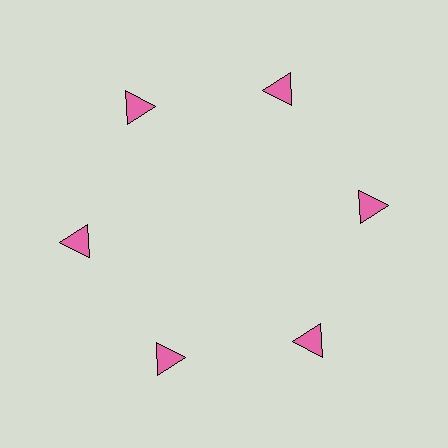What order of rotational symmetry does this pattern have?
This pattern has 6-fold rotational symmetry.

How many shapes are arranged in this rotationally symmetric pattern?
There are 6 shapes, arranged in 6 groups of 1.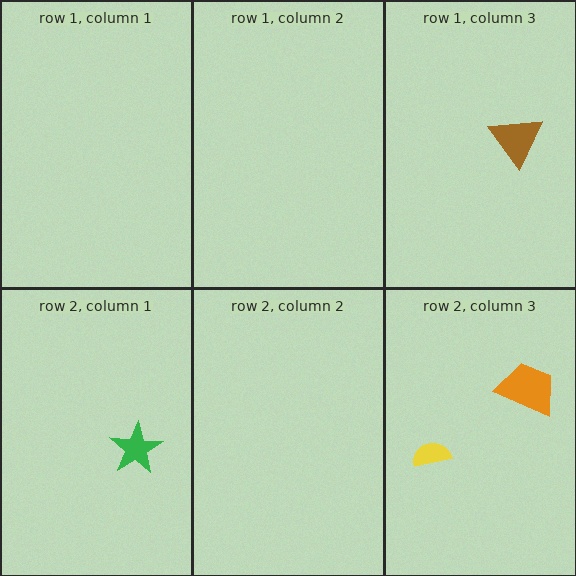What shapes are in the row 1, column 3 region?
The brown triangle.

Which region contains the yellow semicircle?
The row 2, column 3 region.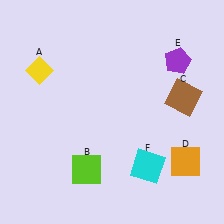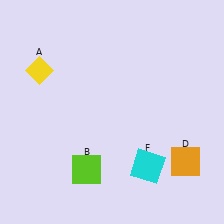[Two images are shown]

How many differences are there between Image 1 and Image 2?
There are 2 differences between the two images.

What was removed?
The purple pentagon (E), the brown square (C) were removed in Image 2.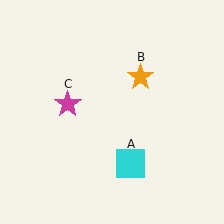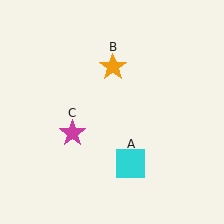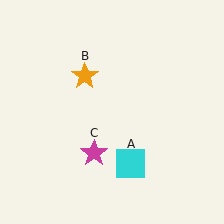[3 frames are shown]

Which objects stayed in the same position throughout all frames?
Cyan square (object A) remained stationary.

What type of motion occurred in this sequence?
The orange star (object B), magenta star (object C) rotated counterclockwise around the center of the scene.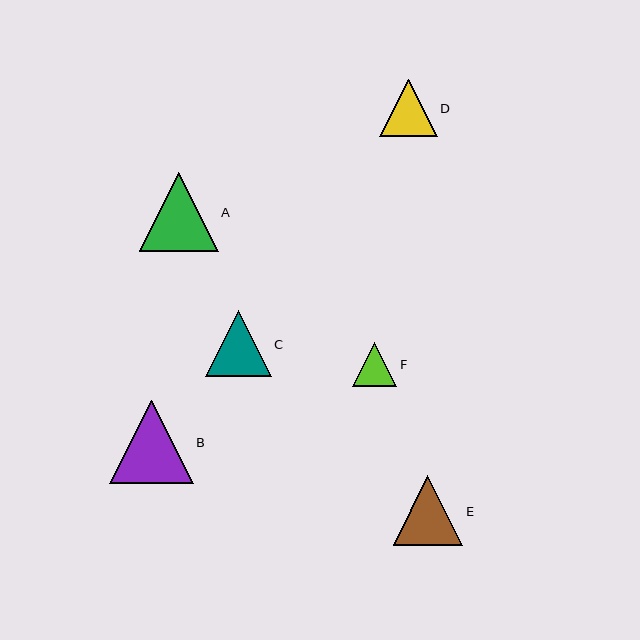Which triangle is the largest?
Triangle B is the largest with a size of approximately 84 pixels.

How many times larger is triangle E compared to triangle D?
Triangle E is approximately 1.2 times the size of triangle D.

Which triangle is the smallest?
Triangle F is the smallest with a size of approximately 45 pixels.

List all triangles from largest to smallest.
From largest to smallest: B, A, E, C, D, F.